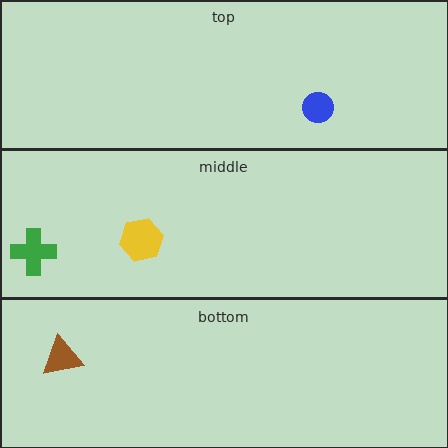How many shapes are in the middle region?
2.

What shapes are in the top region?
The blue circle.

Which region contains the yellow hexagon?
The middle region.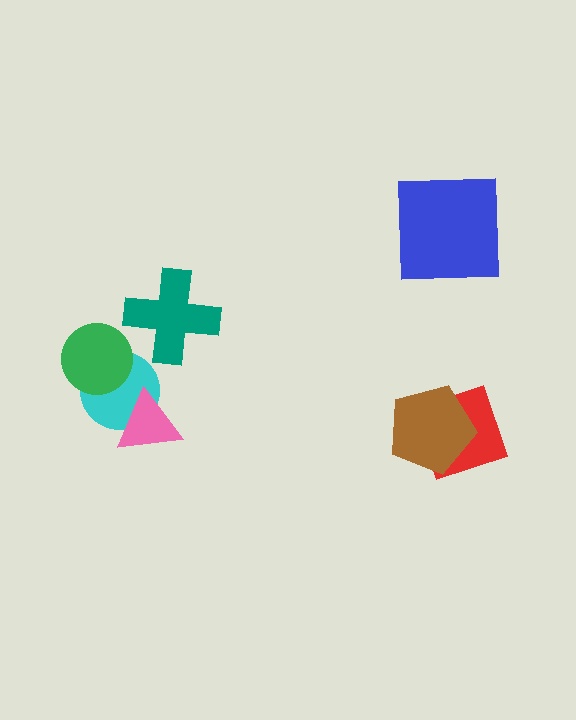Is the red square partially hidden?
Yes, it is partially covered by another shape.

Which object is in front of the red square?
The brown pentagon is in front of the red square.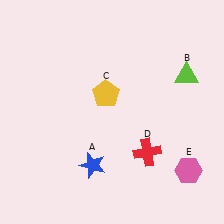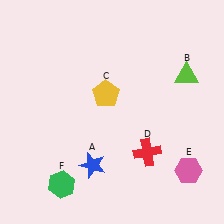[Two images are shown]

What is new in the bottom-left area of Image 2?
A green hexagon (F) was added in the bottom-left area of Image 2.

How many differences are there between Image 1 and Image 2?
There is 1 difference between the two images.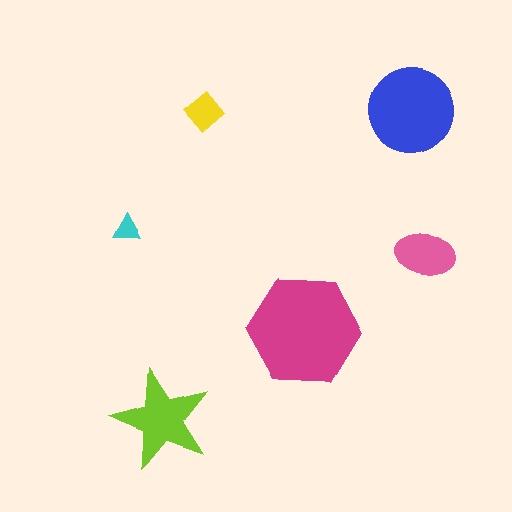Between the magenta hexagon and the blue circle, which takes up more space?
The magenta hexagon.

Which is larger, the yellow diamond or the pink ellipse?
The pink ellipse.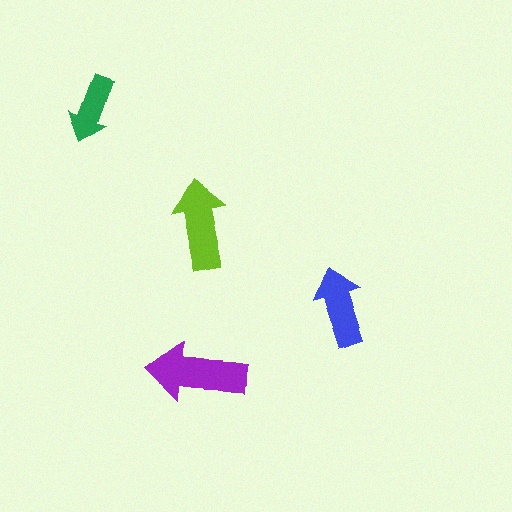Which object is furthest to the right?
The blue arrow is rightmost.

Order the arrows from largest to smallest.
the purple one, the lime one, the blue one, the green one.